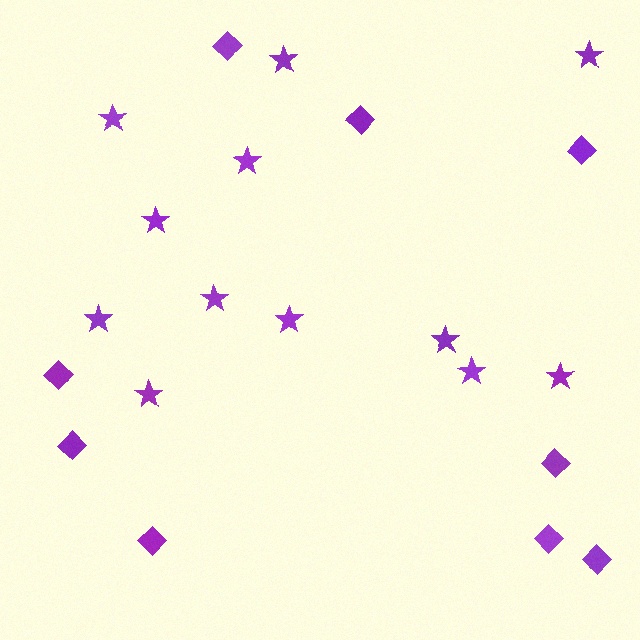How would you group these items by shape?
There are 2 groups: one group of diamonds (9) and one group of stars (12).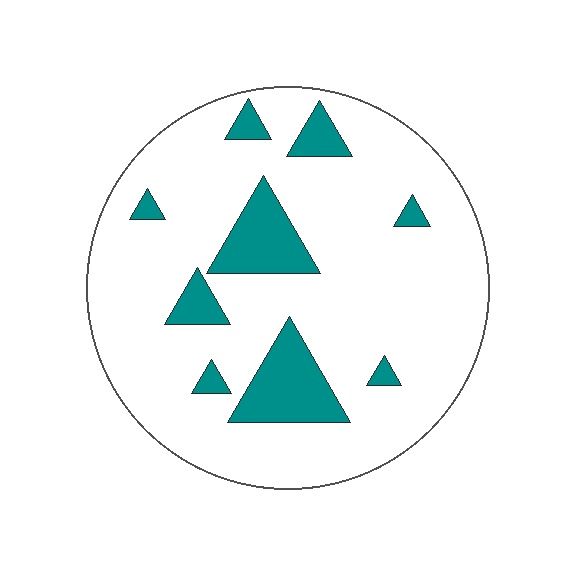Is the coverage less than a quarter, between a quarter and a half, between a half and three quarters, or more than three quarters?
Less than a quarter.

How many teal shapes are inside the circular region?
9.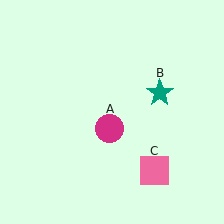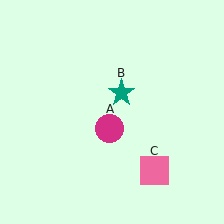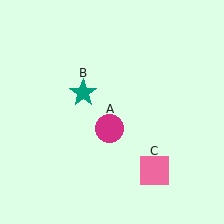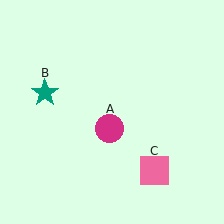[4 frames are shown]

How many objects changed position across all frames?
1 object changed position: teal star (object B).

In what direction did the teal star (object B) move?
The teal star (object B) moved left.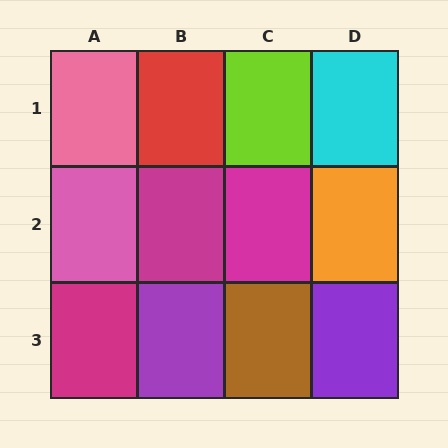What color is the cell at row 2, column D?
Orange.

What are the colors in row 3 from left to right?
Magenta, purple, brown, purple.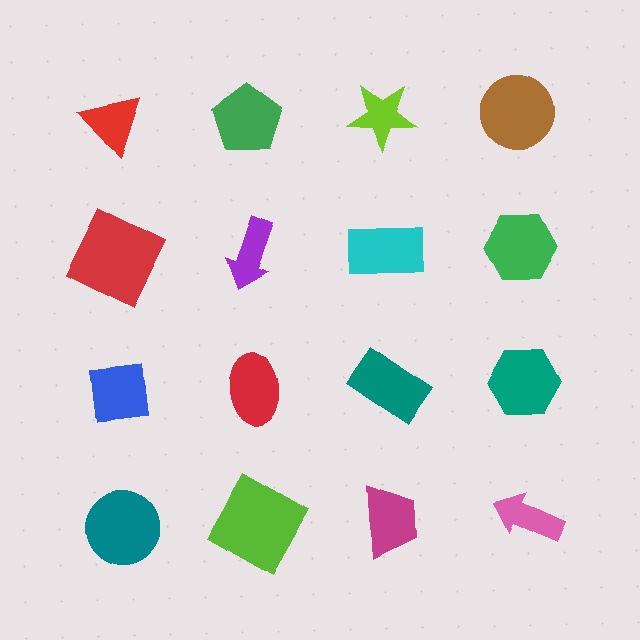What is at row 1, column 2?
A green pentagon.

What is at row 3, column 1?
A blue square.